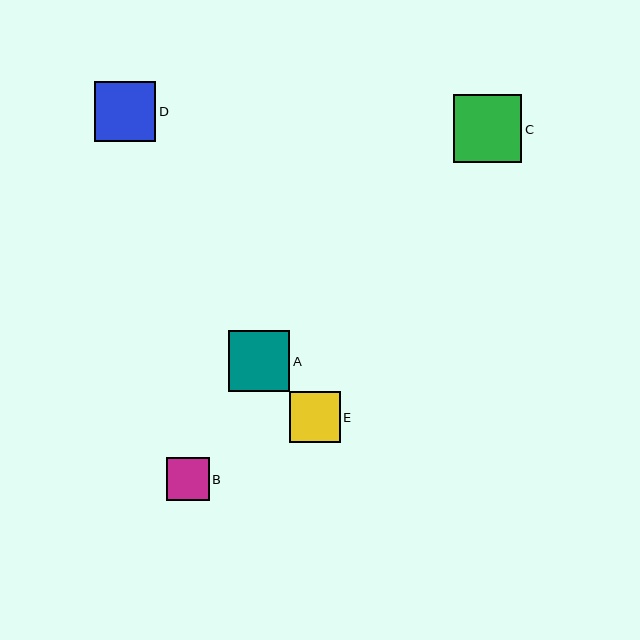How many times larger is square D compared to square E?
Square D is approximately 1.2 times the size of square E.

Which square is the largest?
Square C is the largest with a size of approximately 68 pixels.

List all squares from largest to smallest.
From largest to smallest: C, A, D, E, B.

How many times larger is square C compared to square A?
Square C is approximately 1.1 times the size of square A.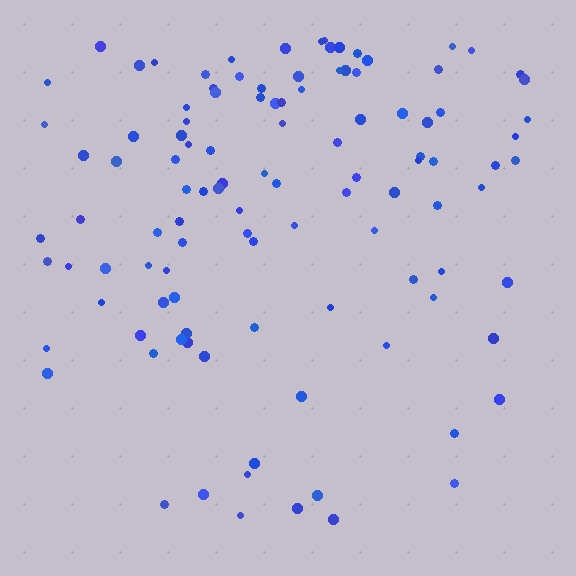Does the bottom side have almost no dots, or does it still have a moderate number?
Still a moderate number, just noticeably fewer than the top.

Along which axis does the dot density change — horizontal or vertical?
Vertical.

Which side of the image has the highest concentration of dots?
The top.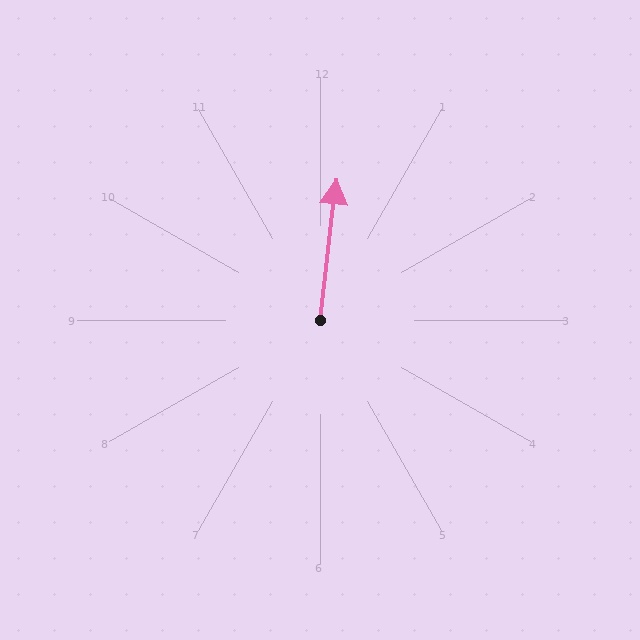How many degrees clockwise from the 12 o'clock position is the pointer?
Approximately 7 degrees.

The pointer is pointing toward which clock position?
Roughly 12 o'clock.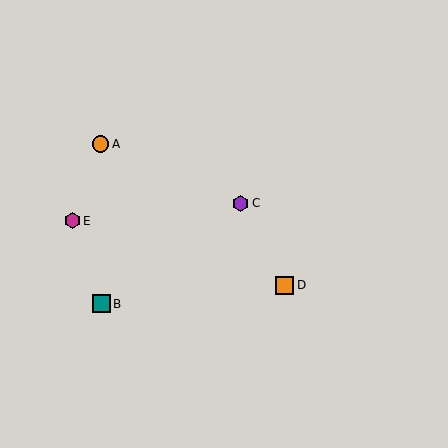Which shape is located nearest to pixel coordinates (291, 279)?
The orange square (labeled D) at (285, 285) is nearest to that location.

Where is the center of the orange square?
The center of the orange square is at (285, 285).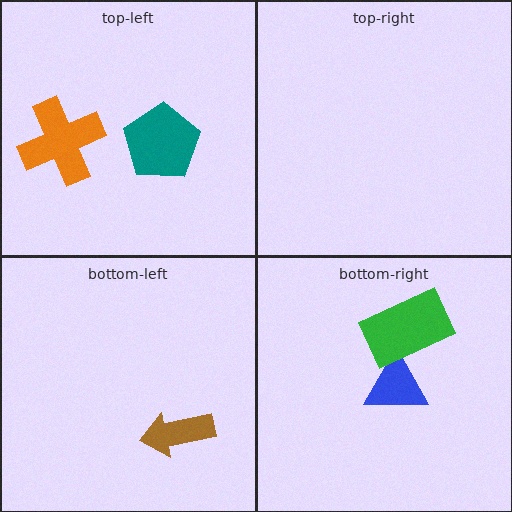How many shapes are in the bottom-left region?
1.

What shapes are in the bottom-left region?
The brown arrow.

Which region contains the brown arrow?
The bottom-left region.